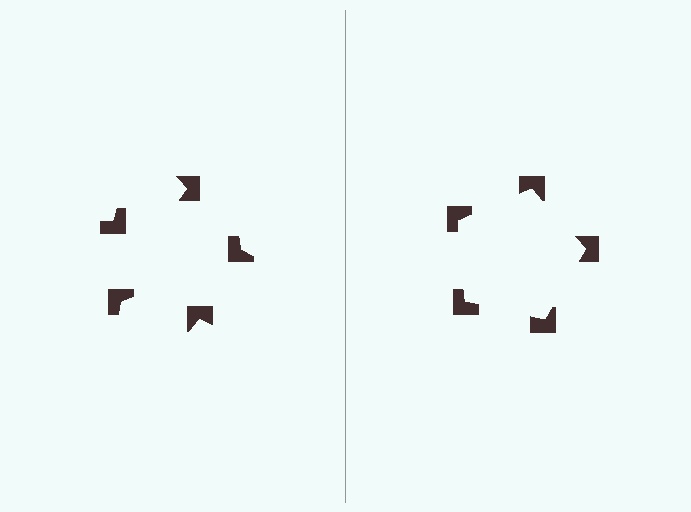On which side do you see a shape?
An illusory pentagon appears on the right side. On the left side the wedge cuts are rotated, so no coherent shape forms.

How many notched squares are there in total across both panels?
10 — 5 on each side.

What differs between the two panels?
The notched squares are positioned identically on both sides; only the wedge orientations differ. On the right they align to a pentagon; on the left they are misaligned.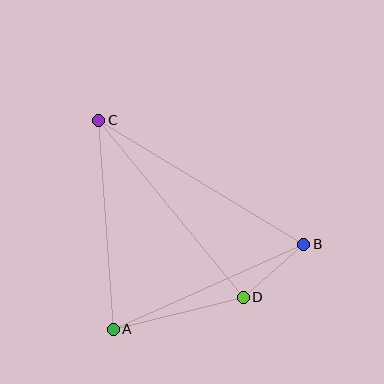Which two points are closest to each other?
Points B and D are closest to each other.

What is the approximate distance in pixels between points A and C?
The distance between A and C is approximately 209 pixels.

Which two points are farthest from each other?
Points B and C are farthest from each other.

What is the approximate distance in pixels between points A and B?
The distance between A and B is approximately 209 pixels.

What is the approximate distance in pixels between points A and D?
The distance between A and D is approximately 134 pixels.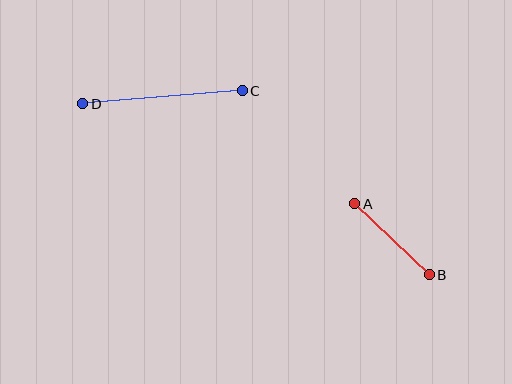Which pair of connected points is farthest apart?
Points C and D are farthest apart.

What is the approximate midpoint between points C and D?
The midpoint is at approximately (163, 97) pixels.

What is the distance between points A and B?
The distance is approximately 103 pixels.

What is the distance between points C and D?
The distance is approximately 160 pixels.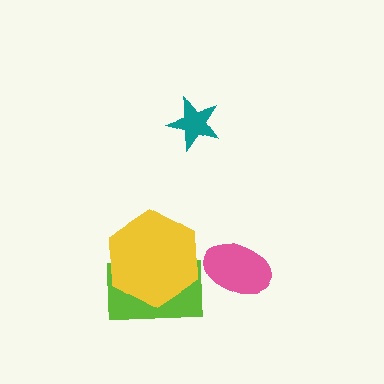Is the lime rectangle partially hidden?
Yes, it is partially covered by another shape.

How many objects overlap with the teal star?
0 objects overlap with the teal star.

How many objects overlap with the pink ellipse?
0 objects overlap with the pink ellipse.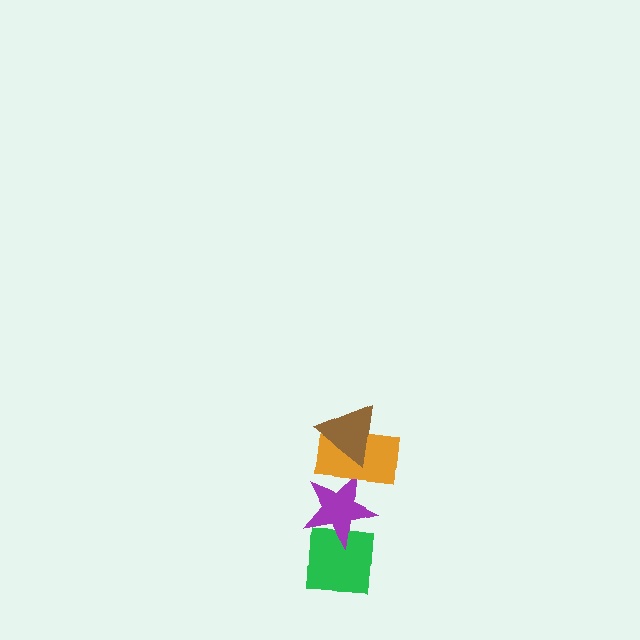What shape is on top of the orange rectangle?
The brown triangle is on top of the orange rectangle.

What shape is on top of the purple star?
The orange rectangle is on top of the purple star.